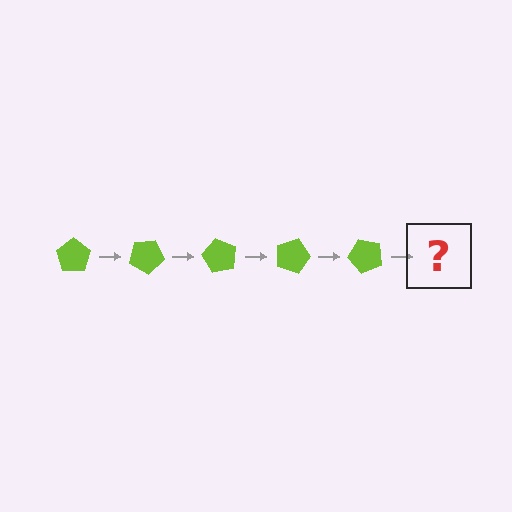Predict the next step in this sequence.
The next step is a lime pentagon rotated 150 degrees.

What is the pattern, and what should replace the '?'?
The pattern is that the pentagon rotates 30 degrees each step. The '?' should be a lime pentagon rotated 150 degrees.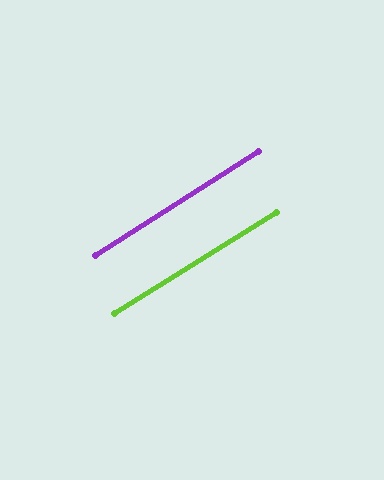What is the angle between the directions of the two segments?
Approximately 1 degree.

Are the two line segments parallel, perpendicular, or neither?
Parallel — their directions differ by only 0.5°.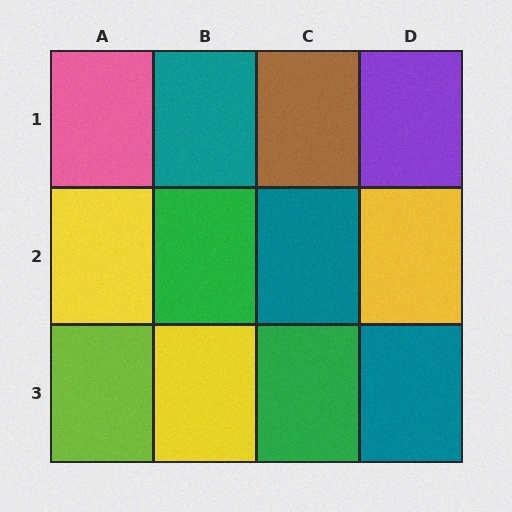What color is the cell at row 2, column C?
Teal.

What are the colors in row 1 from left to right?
Pink, teal, brown, purple.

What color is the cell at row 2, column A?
Yellow.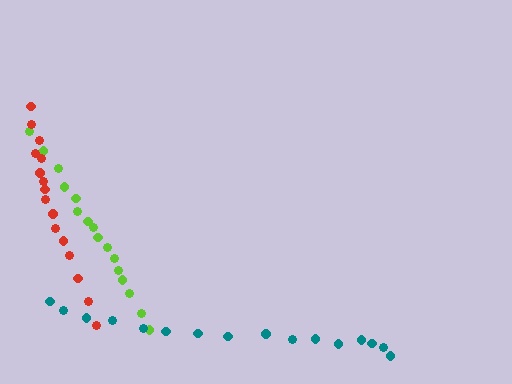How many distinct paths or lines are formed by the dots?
There are 3 distinct paths.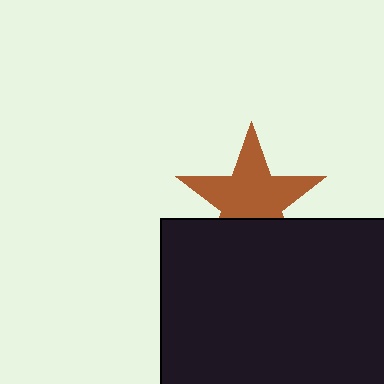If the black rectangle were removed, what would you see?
You would see the complete brown star.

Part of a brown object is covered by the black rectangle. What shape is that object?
It is a star.